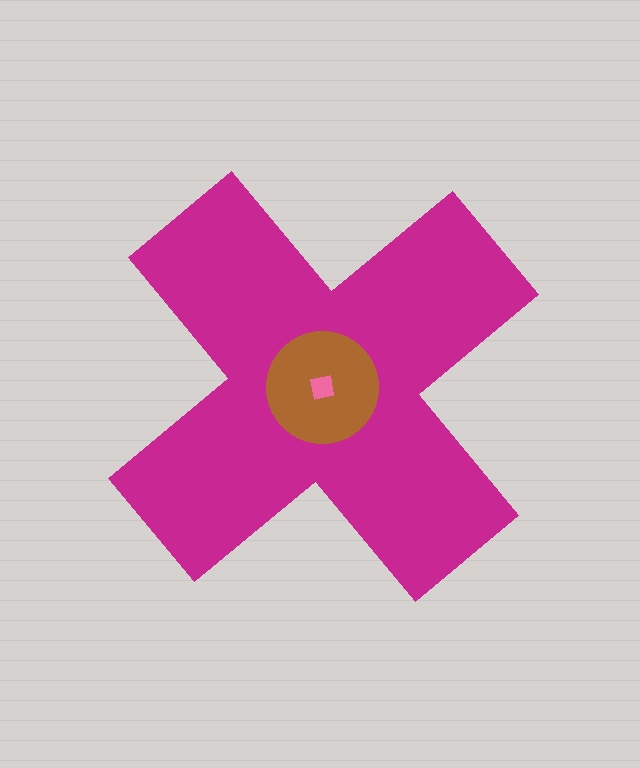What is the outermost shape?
The magenta cross.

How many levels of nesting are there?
3.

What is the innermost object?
The pink square.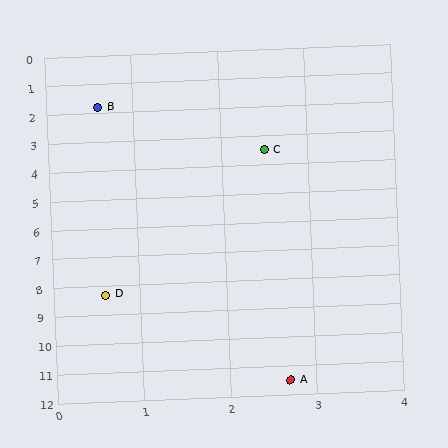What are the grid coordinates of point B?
Point B is at approximately (0.6, 1.8).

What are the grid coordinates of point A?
Point A is at approximately (2.7, 11.5).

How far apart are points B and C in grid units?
Points B and C are about 2.5 grid units apart.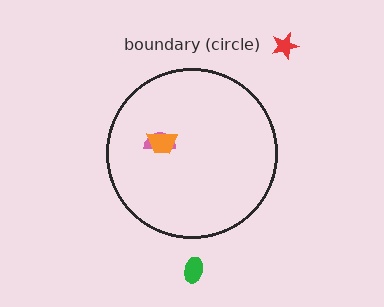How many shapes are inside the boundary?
2 inside, 2 outside.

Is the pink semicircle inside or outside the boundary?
Inside.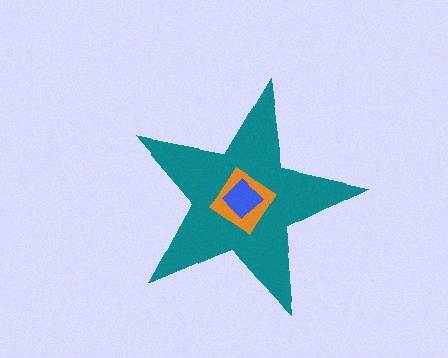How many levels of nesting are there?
3.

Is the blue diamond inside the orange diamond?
Yes.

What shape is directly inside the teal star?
The orange diamond.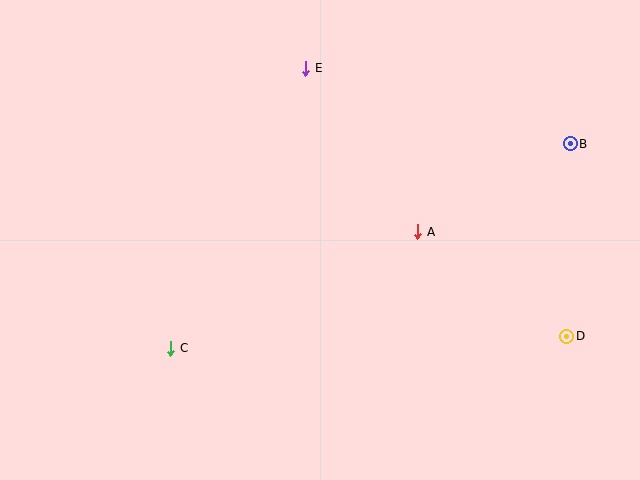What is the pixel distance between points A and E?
The distance between A and E is 198 pixels.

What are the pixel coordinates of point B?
Point B is at (570, 144).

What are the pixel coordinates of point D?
Point D is at (567, 336).